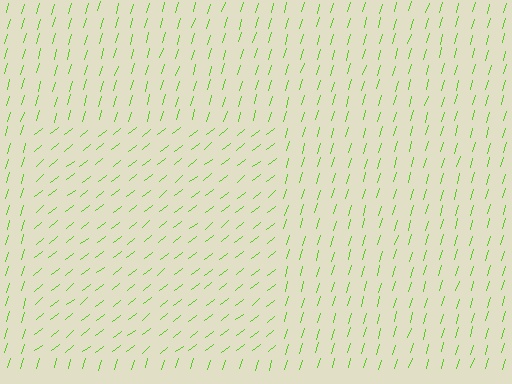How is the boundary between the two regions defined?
The boundary is defined purely by a change in line orientation (approximately 35 degrees difference). All lines are the same color and thickness.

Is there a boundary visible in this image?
Yes, there is a texture boundary formed by a change in line orientation.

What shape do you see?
I see a rectangle.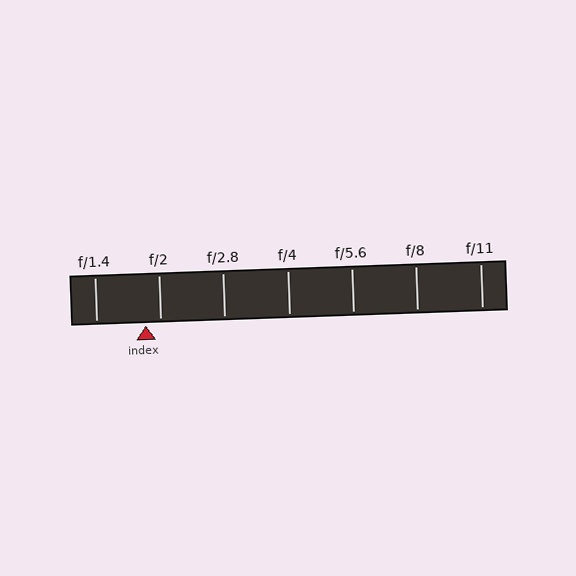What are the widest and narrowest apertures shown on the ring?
The widest aperture shown is f/1.4 and the narrowest is f/11.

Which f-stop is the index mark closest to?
The index mark is closest to f/2.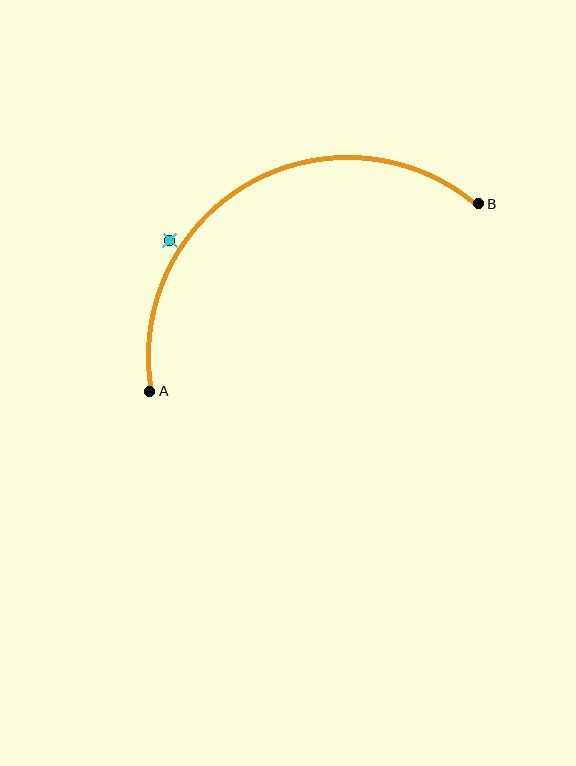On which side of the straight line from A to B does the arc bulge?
The arc bulges above the straight line connecting A and B.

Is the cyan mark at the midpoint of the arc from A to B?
No — the cyan mark does not lie on the arc at all. It sits slightly outside the curve.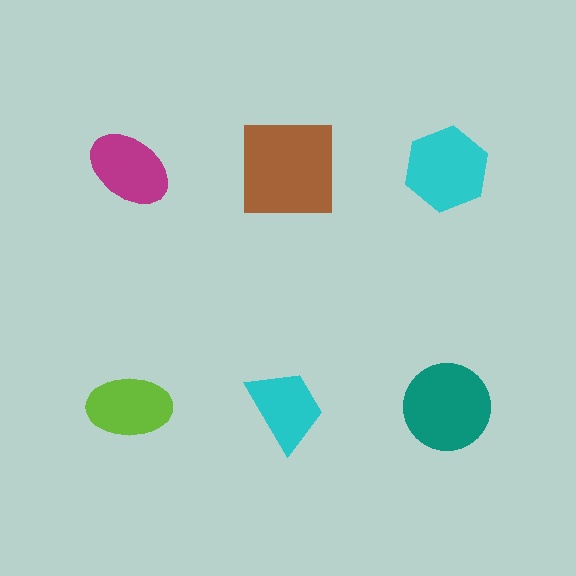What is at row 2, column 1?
A lime ellipse.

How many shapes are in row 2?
3 shapes.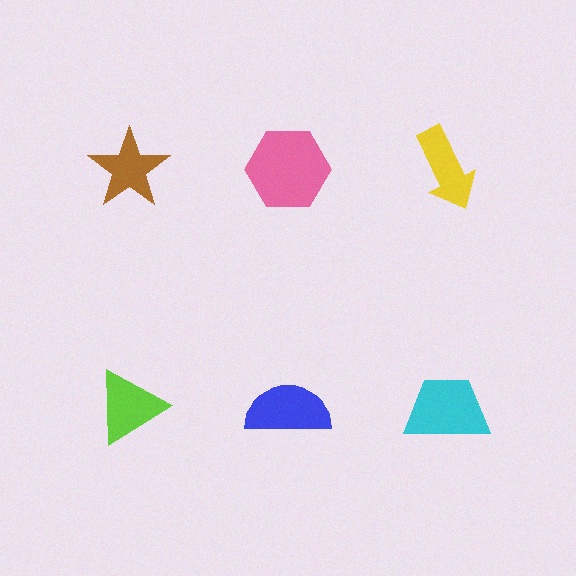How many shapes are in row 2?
3 shapes.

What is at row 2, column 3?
A cyan trapezoid.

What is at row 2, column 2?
A blue semicircle.